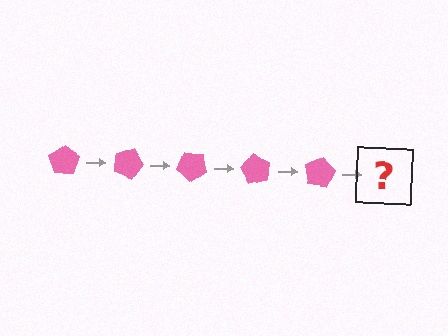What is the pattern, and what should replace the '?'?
The pattern is that the pentagon rotates 20 degrees each step. The '?' should be a pink pentagon rotated 100 degrees.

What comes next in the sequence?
The next element should be a pink pentagon rotated 100 degrees.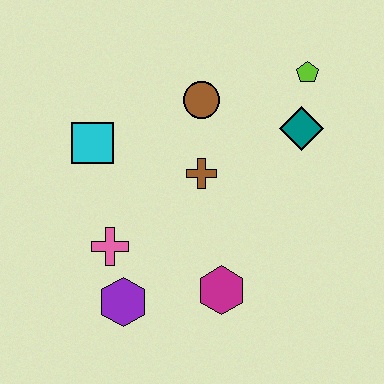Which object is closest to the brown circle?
The brown cross is closest to the brown circle.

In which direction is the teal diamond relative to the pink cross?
The teal diamond is to the right of the pink cross.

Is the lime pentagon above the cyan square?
Yes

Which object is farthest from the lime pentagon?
The purple hexagon is farthest from the lime pentagon.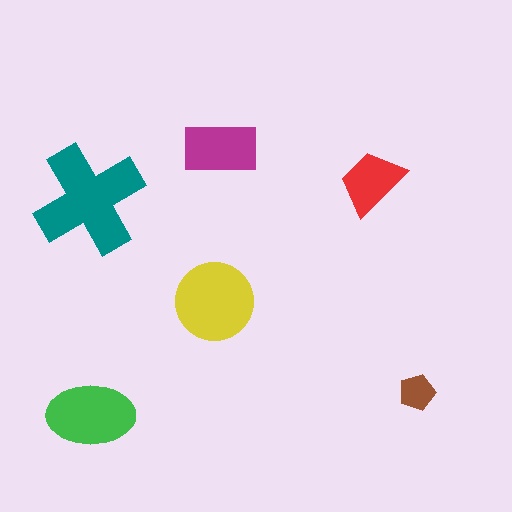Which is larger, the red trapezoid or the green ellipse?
The green ellipse.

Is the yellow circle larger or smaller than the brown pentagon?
Larger.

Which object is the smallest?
The brown pentagon.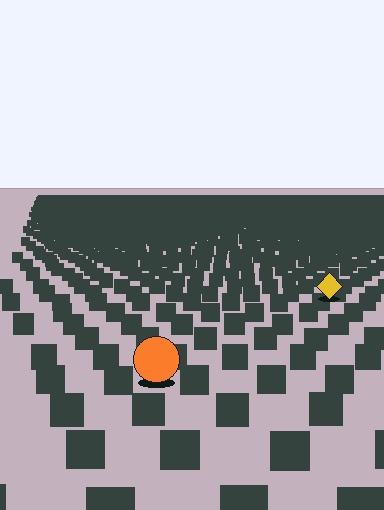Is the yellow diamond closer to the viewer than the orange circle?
No. The orange circle is closer — you can tell from the texture gradient: the ground texture is coarser near it.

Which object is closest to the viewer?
The orange circle is closest. The texture marks near it are larger and more spread out.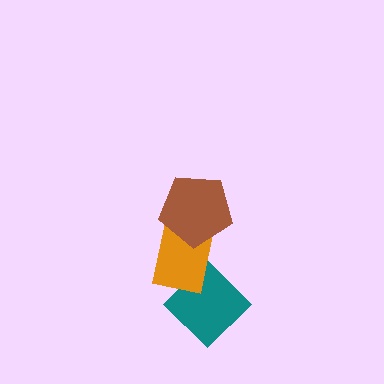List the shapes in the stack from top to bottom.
From top to bottom: the brown pentagon, the orange rectangle, the teal diamond.